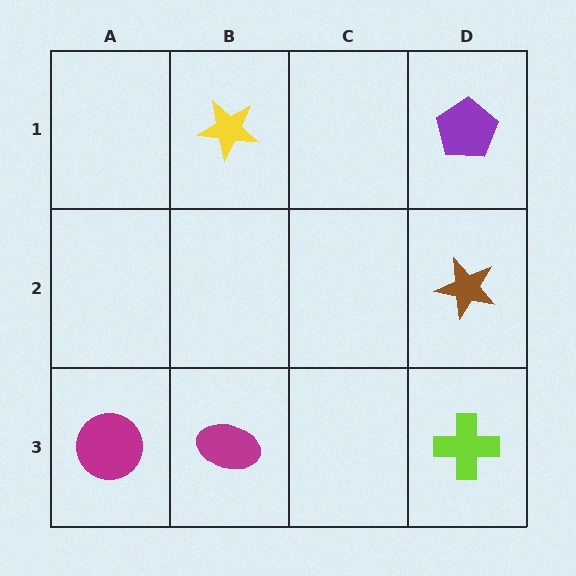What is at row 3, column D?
A lime cross.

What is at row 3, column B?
A magenta ellipse.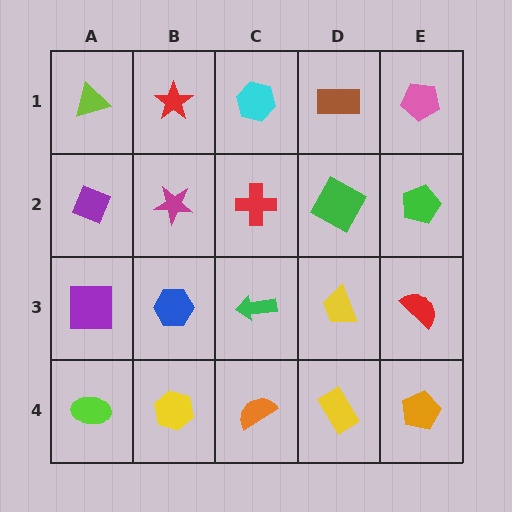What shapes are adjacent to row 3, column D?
A green square (row 2, column D), a yellow rectangle (row 4, column D), a green arrow (row 3, column C), a red semicircle (row 3, column E).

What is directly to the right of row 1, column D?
A pink pentagon.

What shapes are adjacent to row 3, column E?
A green pentagon (row 2, column E), an orange pentagon (row 4, column E), a yellow trapezoid (row 3, column D).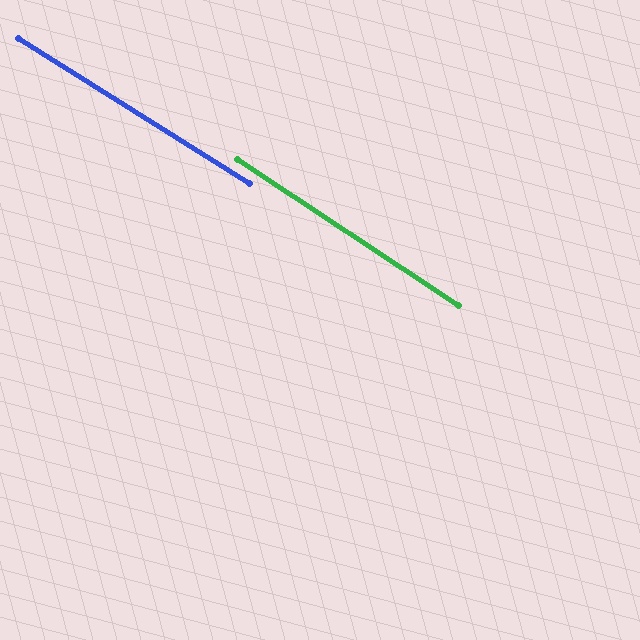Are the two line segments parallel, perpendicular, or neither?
Parallel — their directions differ by only 1.3°.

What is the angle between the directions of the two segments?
Approximately 1 degree.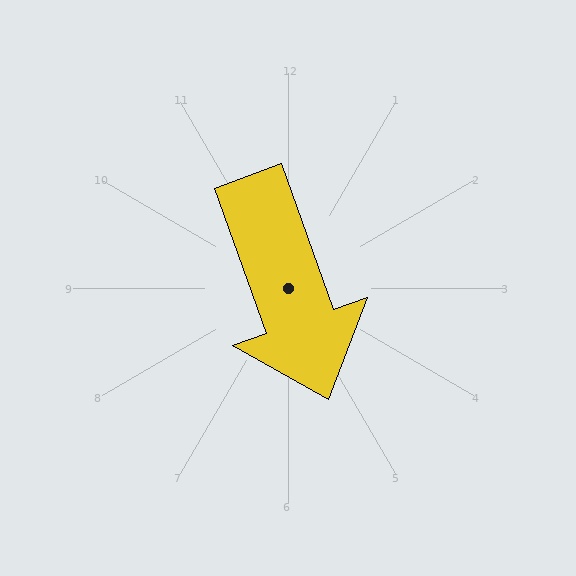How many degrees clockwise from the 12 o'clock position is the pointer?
Approximately 160 degrees.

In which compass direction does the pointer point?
South.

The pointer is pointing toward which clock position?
Roughly 5 o'clock.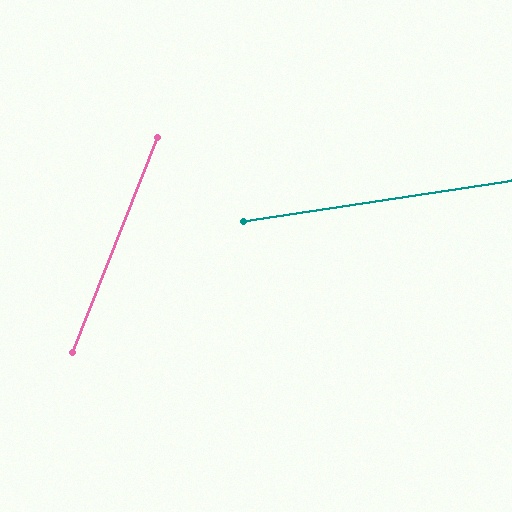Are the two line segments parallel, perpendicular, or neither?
Neither parallel nor perpendicular — they differ by about 60°.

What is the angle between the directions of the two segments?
Approximately 60 degrees.